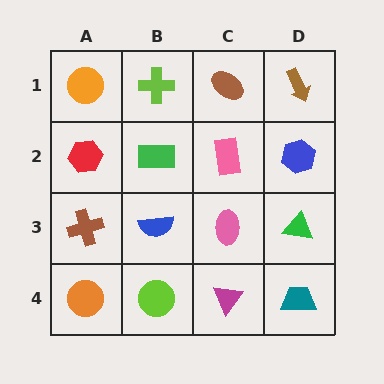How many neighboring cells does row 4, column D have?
2.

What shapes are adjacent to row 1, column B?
A green rectangle (row 2, column B), an orange circle (row 1, column A), a brown ellipse (row 1, column C).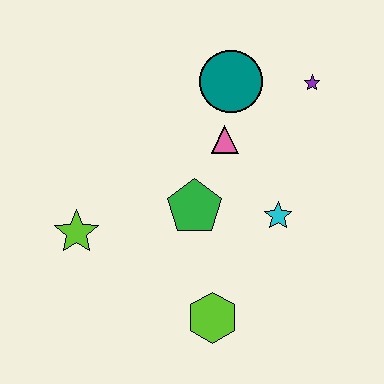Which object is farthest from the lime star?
The purple star is farthest from the lime star.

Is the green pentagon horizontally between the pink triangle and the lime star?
Yes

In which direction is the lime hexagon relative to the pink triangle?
The lime hexagon is below the pink triangle.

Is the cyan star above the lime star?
Yes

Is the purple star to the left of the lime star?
No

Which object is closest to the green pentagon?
The pink triangle is closest to the green pentagon.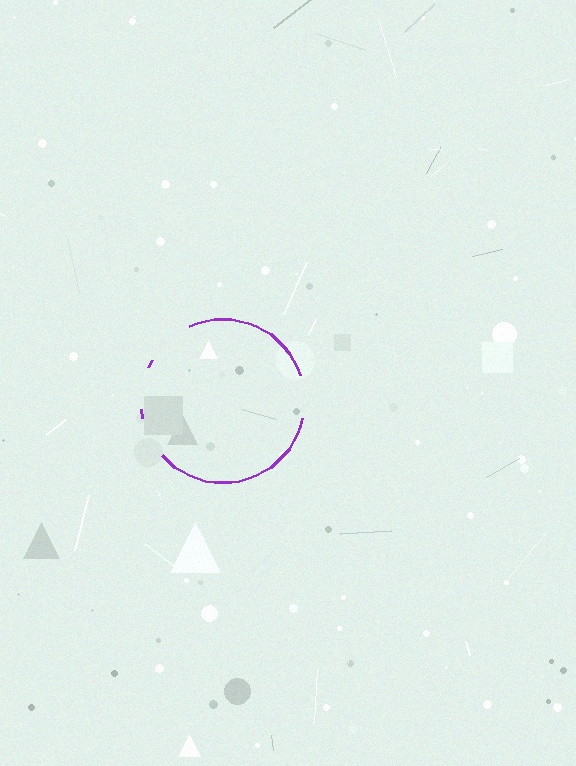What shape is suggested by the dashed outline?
The dashed outline suggests a circle.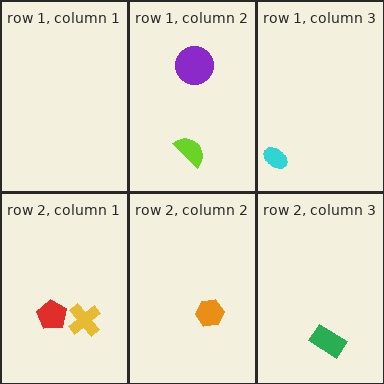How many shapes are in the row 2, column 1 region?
2.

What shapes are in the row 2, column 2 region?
The orange hexagon.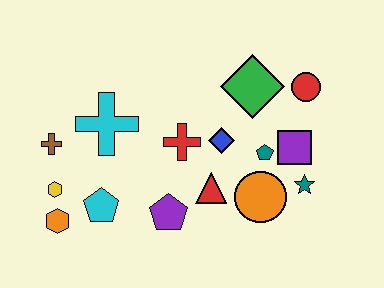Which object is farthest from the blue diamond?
The orange hexagon is farthest from the blue diamond.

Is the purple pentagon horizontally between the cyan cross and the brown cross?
No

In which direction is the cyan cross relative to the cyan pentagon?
The cyan cross is above the cyan pentagon.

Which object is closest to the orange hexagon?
The yellow hexagon is closest to the orange hexagon.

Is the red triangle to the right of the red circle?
No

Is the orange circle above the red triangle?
No